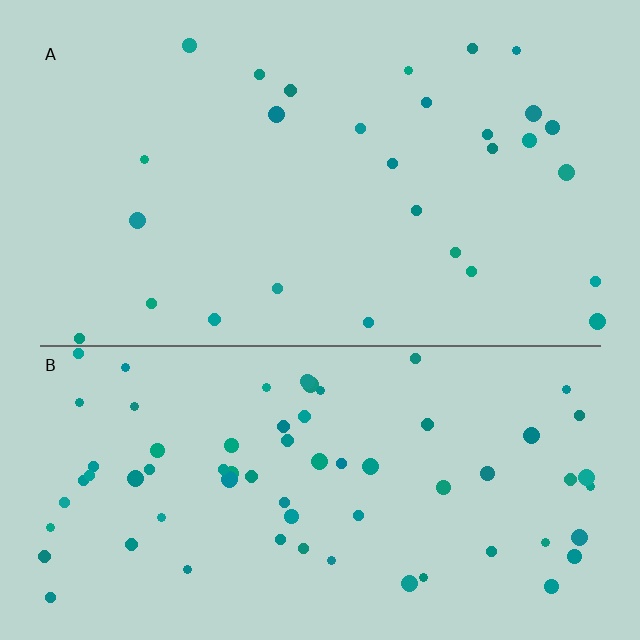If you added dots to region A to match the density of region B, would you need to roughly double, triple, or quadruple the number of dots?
Approximately double.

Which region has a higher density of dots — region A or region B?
B (the bottom).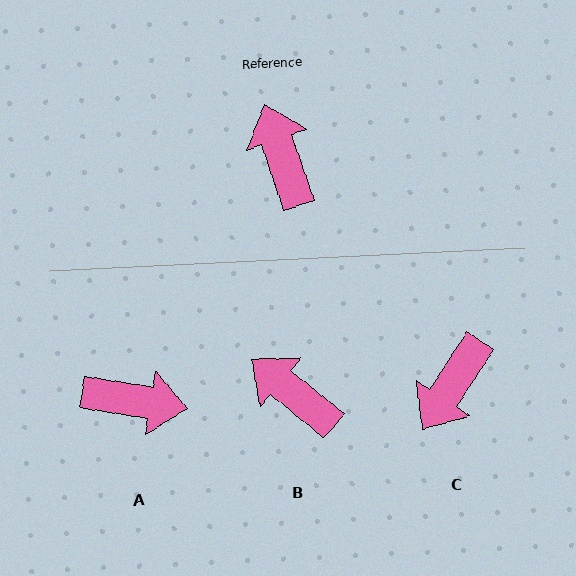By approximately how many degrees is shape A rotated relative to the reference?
Approximately 118 degrees clockwise.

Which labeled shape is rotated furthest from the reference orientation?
C, about 128 degrees away.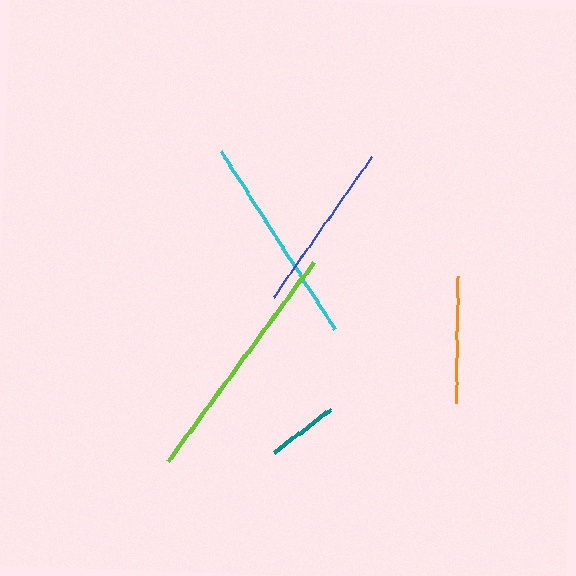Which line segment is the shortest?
The teal line is the shortest at approximately 71 pixels.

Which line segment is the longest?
The lime line is the longest at approximately 246 pixels.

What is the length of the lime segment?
The lime segment is approximately 246 pixels long.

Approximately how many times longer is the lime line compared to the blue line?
The lime line is approximately 1.4 times the length of the blue line.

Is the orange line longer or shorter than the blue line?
The blue line is longer than the orange line.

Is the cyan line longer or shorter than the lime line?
The lime line is longer than the cyan line.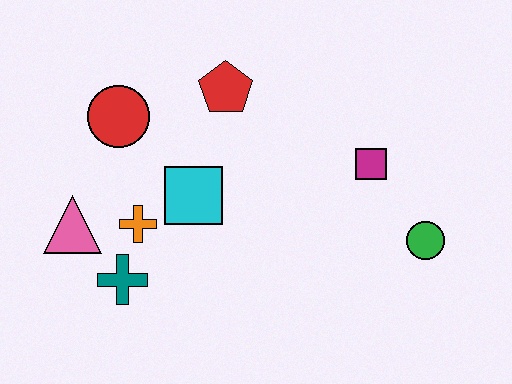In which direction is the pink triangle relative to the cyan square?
The pink triangle is to the left of the cyan square.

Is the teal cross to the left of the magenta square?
Yes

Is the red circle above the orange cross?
Yes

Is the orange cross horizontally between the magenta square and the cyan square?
No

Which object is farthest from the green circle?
The pink triangle is farthest from the green circle.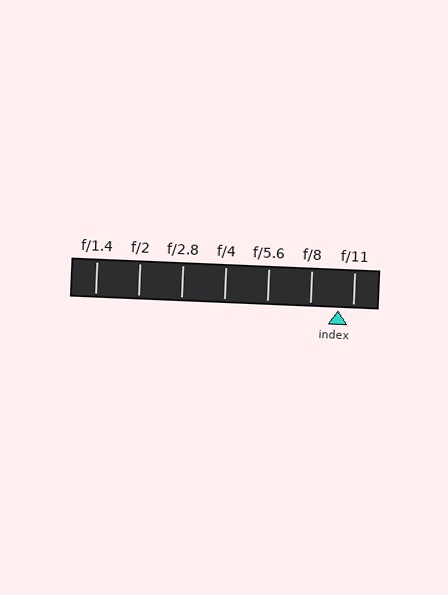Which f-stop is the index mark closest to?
The index mark is closest to f/11.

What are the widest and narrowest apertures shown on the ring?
The widest aperture shown is f/1.4 and the narrowest is f/11.